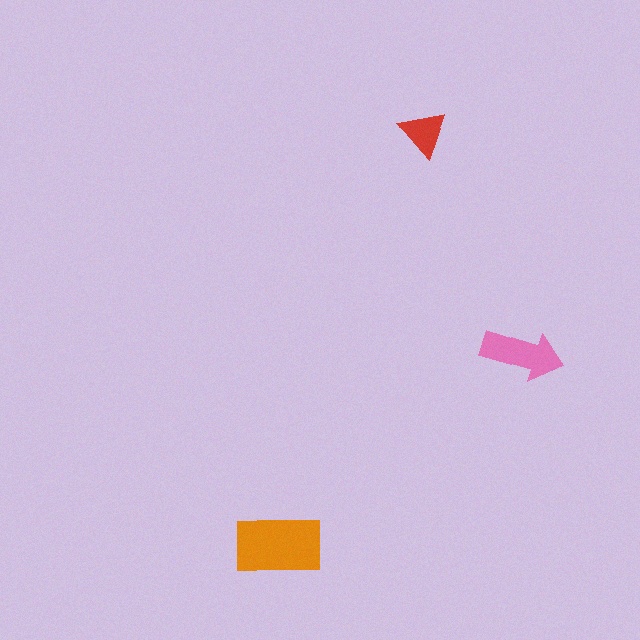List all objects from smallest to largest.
The red triangle, the pink arrow, the orange rectangle.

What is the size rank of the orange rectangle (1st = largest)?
1st.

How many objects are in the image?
There are 3 objects in the image.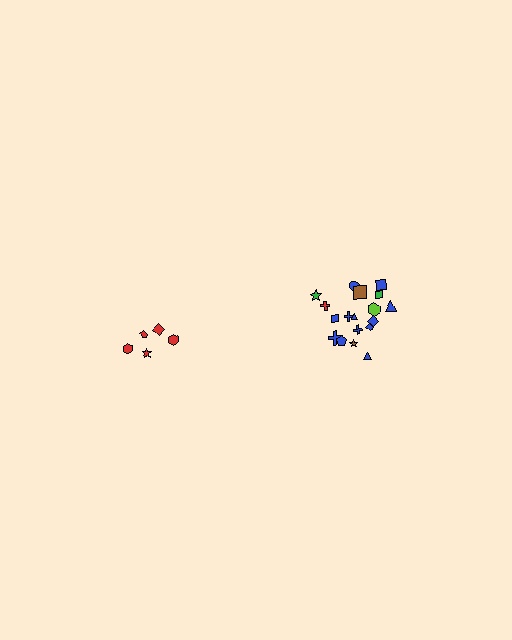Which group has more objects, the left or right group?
The right group.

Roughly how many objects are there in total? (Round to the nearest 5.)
Roughly 25 objects in total.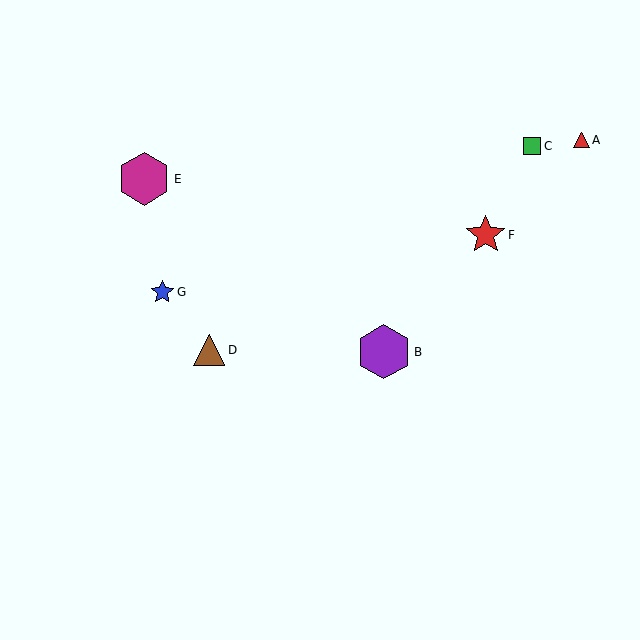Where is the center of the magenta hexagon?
The center of the magenta hexagon is at (144, 179).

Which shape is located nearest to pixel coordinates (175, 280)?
The blue star (labeled G) at (162, 292) is nearest to that location.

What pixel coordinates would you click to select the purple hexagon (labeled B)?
Click at (384, 352) to select the purple hexagon B.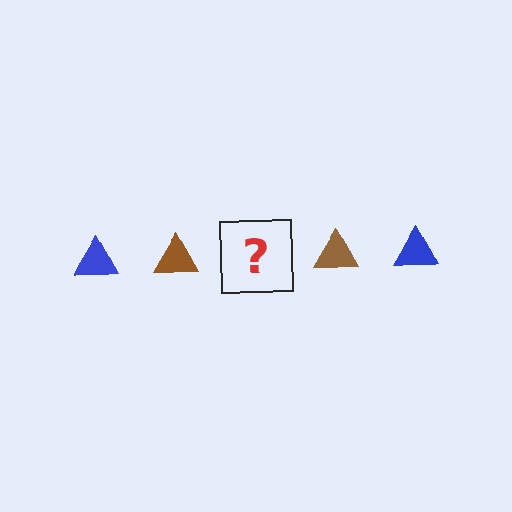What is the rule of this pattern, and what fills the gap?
The rule is that the pattern cycles through blue, brown triangles. The gap should be filled with a blue triangle.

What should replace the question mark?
The question mark should be replaced with a blue triangle.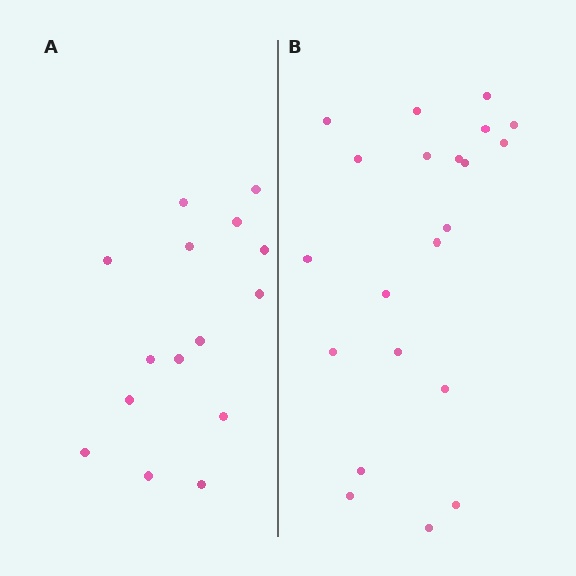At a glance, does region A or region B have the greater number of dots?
Region B (the right region) has more dots.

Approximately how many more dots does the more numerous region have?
Region B has about 6 more dots than region A.